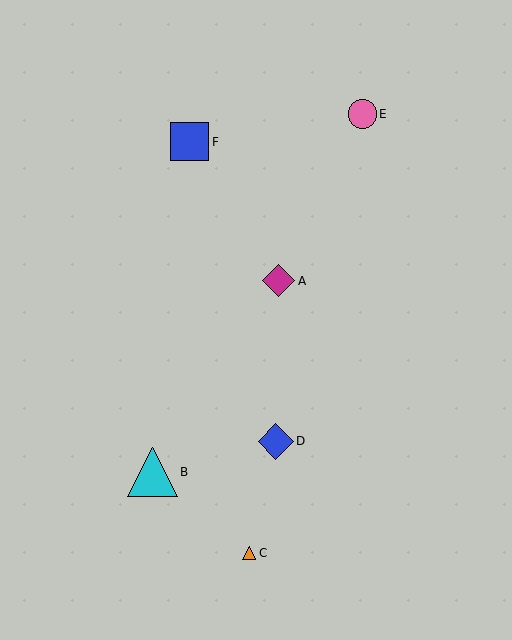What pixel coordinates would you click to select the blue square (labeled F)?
Click at (190, 142) to select the blue square F.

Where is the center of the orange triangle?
The center of the orange triangle is at (249, 553).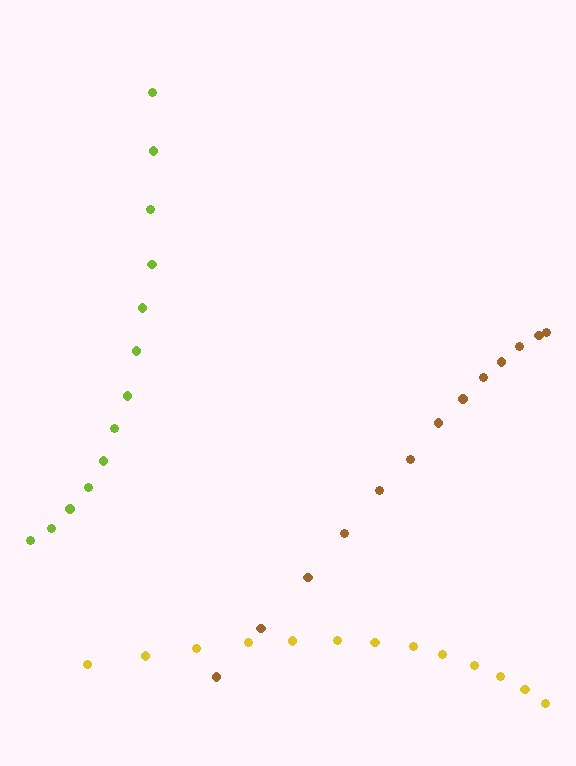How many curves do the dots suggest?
There are 3 distinct paths.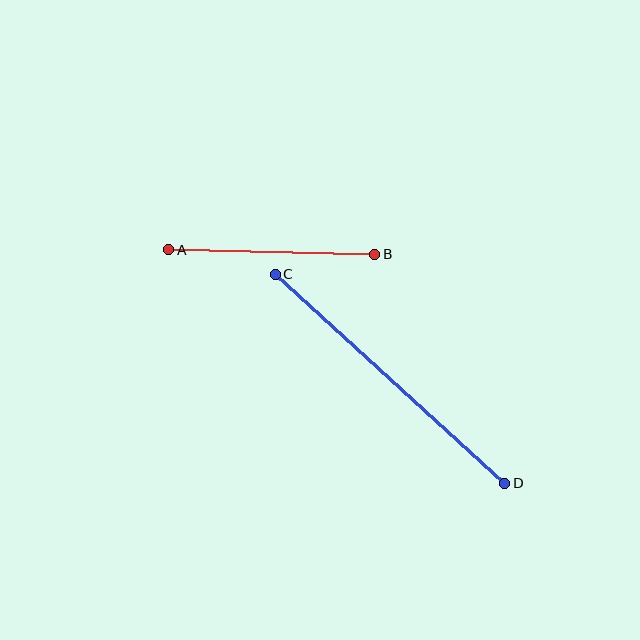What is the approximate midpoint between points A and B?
The midpoint is at approximately (272, 252) pixels.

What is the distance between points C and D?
The distance is approximately 311 pixels.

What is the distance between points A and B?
The distance is approximately 206 pixels.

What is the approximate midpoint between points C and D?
The midpoint is at approximately (390, 379) pixels.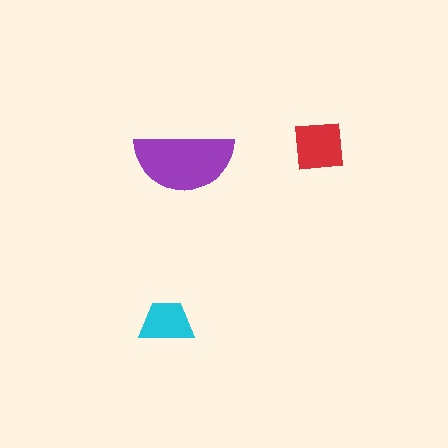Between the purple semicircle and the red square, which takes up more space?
The purple semicircle.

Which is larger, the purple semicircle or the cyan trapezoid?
The purple semicircle.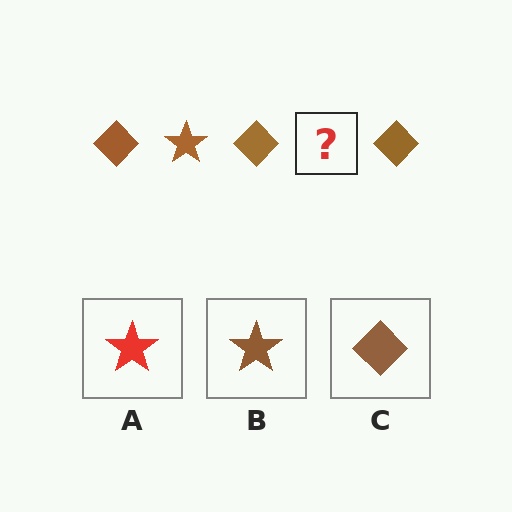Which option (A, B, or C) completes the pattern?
B.